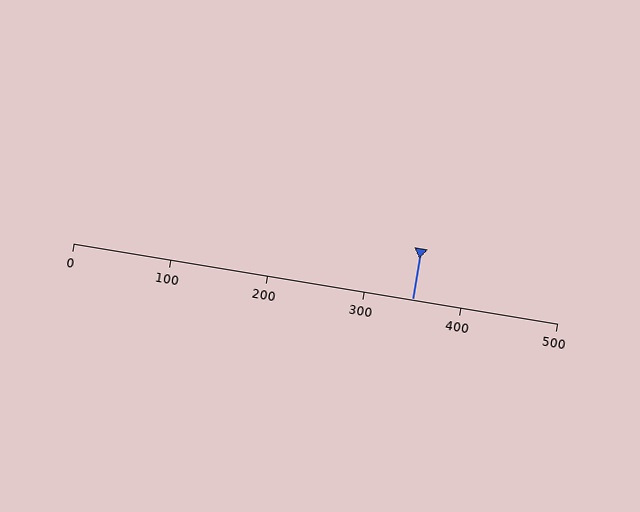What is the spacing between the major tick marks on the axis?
The major ticks are spaced 100 apart.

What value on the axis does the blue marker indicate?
The marker indicates approximately 350.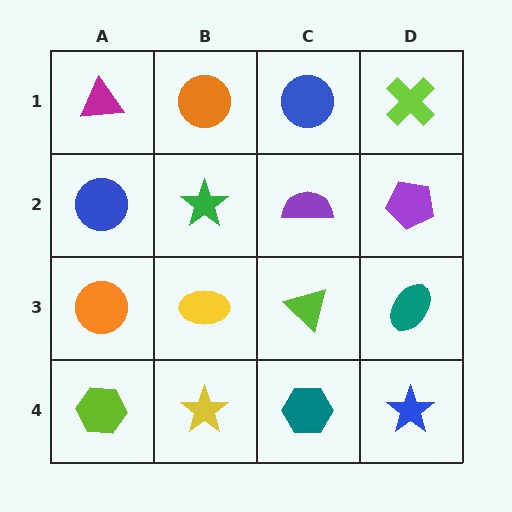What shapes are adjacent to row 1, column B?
A green star (row 2, column B), a magenta triangle (row 1, column A), a blue circle (row 1, column C).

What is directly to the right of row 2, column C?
A purple pentagon.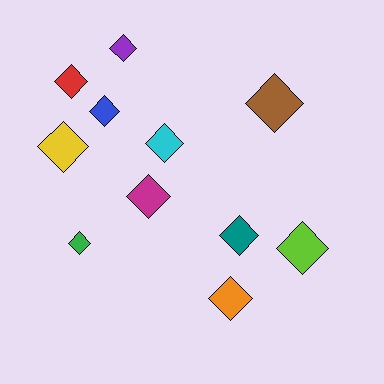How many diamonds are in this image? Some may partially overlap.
There are 11 diamonds.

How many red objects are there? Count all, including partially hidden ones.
There is 1 red object.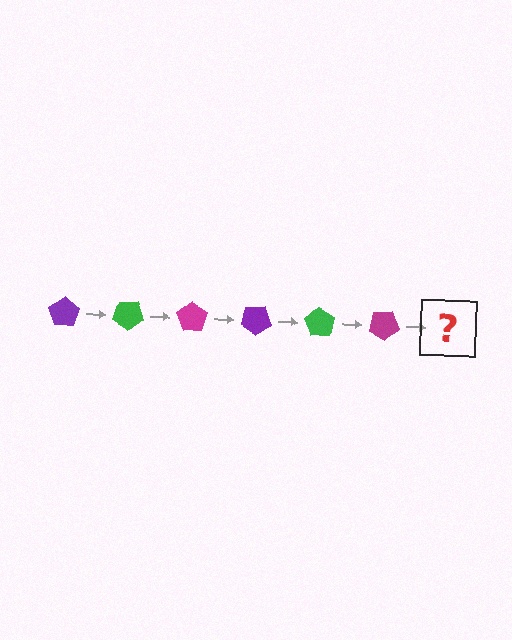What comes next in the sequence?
The next element should be a purple pentagon, rotated 210 degrees from the start.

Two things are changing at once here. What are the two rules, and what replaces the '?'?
The two rules are that it rotates 35 degrees each step and the color cycles through purple, green, and magenta. The '?' should be a purple pentagon, rotated 210 degrees from the start.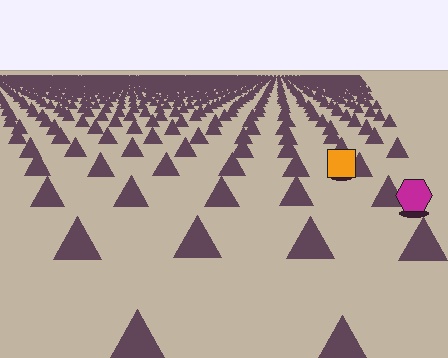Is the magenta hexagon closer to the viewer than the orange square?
Yes. The magenta hexagon is closer — you can tell from the texture gradient: the ground texture is coarser near it.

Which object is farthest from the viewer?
The orange square is farthest from the viewer. It appears smaller and the ground texture around it is denser.